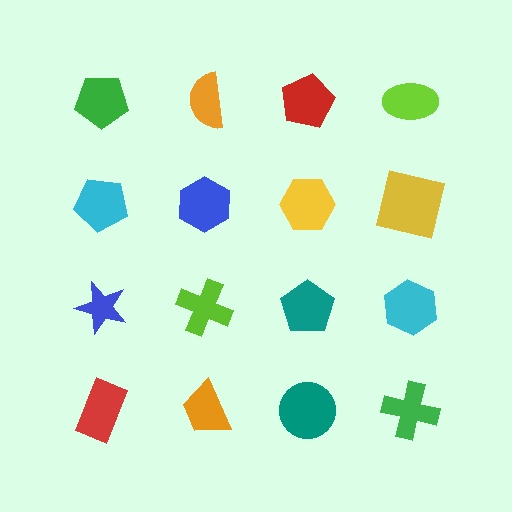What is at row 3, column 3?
A teal pentagon.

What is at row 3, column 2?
A lime cross.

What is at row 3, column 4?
A cyan hexagon.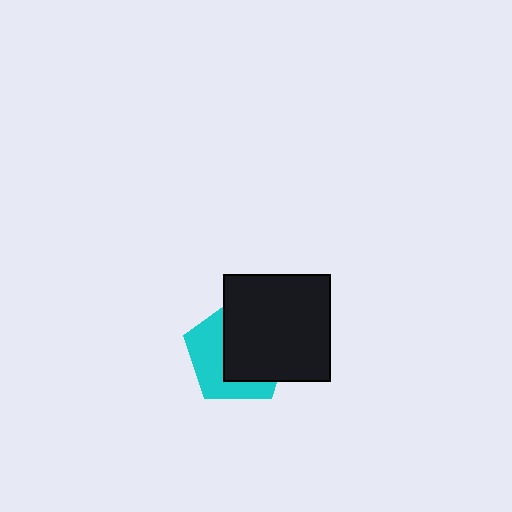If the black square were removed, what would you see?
You would see the complete cyan pentagon.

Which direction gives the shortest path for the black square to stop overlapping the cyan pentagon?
Moving right gives the shortest separation.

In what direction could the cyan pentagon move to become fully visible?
The cyan pentagon could move left. That would shift it out from behind the black square entirely.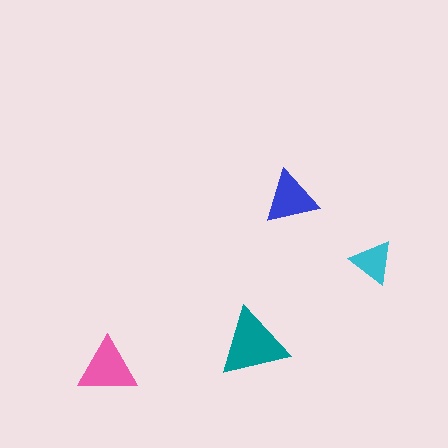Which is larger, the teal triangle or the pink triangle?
The teal one.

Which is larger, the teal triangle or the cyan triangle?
The teal one.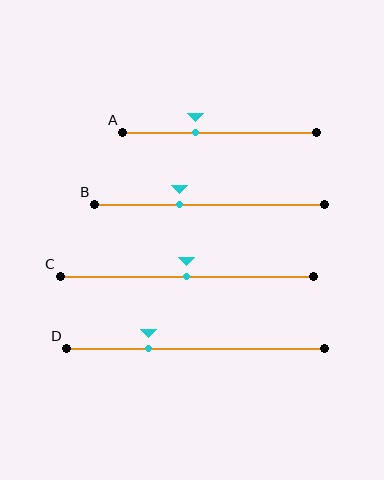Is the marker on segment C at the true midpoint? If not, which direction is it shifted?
Yes, the marker on segment C is at the true midpoint.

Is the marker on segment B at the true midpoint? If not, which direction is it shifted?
No, the marker on segment B is shifted to the left by about 13% of the segment length.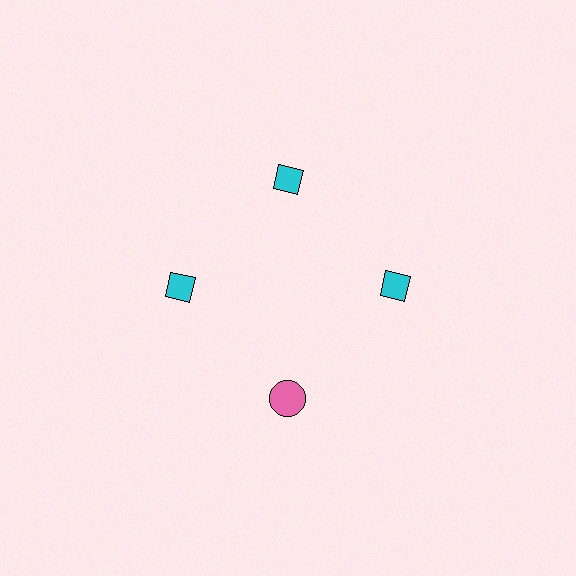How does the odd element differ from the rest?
It differs in both color (pink instead of cyan) and shape (circle instead of diamond).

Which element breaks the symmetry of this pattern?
The pink circle at roughly the 6 o'clock position breaks the symmetry. All other shapes are cyan diamonds.